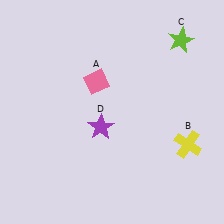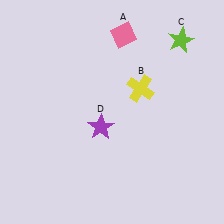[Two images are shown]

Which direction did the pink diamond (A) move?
The pink diamond (A) moved up.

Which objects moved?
The objects that moved are: the pink diamond (A), the yellow cross (B).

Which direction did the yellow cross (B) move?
The yellow cross (B) moved up.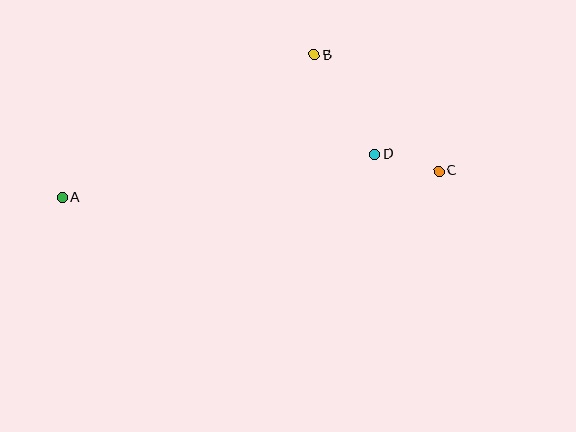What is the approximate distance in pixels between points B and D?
The distance between B and D is approximately 116 pixels.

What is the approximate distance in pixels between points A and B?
The distance between A and B is approximately 290 pixels.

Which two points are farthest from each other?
Points A and C are farthest from each other.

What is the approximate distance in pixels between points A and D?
The distance between A and D is approximately 315 pixels.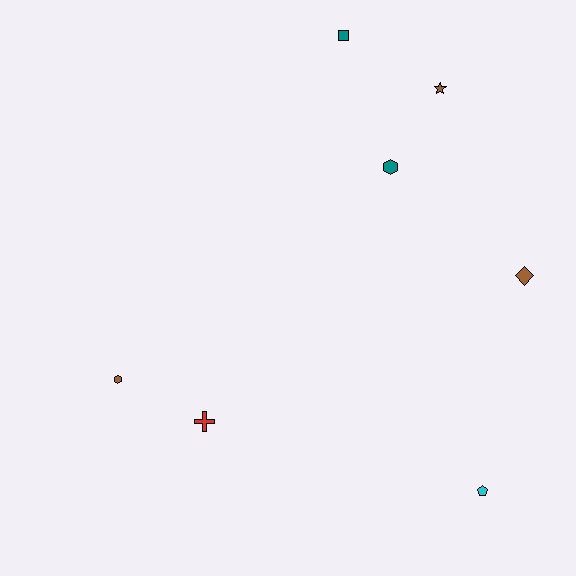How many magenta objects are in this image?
There are no magenta objects.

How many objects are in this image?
There are 7 objects.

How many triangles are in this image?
There are no triangles.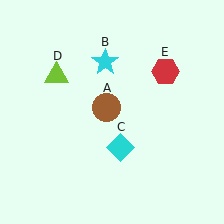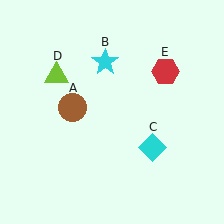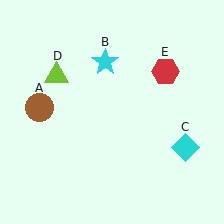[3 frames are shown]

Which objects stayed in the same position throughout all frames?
Cyan star (object B) and lime triangle (object D) and red hexagon (object E) remained stationary.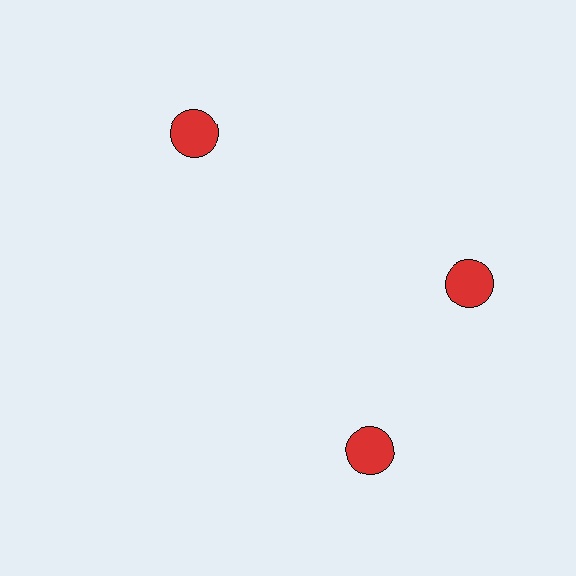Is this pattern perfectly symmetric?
No. The 3 red circles are arranged in a ring, but one element near the 7 o'clock position is rotated out of alignment along the ring, breaking the 3-fold rotational symmetry.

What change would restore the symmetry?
The symmetry would be restored by rotating it back into even spacing with its neighbors so that all 3 circles sit at equal angles and equal distance from the center.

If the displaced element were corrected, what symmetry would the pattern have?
It would have 3-fold rotational symmetry — the pattern would map onto itself every 120 degrees.